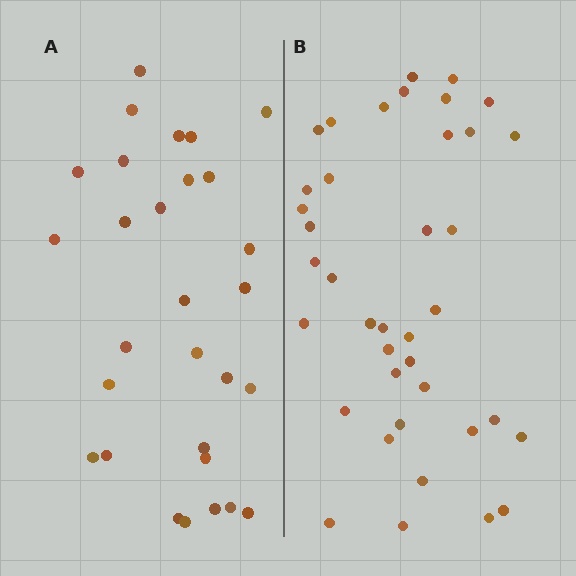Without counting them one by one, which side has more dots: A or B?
Region B (the right region) has more dots.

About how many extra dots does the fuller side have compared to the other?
Region B has roughly 10 or so more dots than region A.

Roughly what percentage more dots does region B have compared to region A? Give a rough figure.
About 35% more.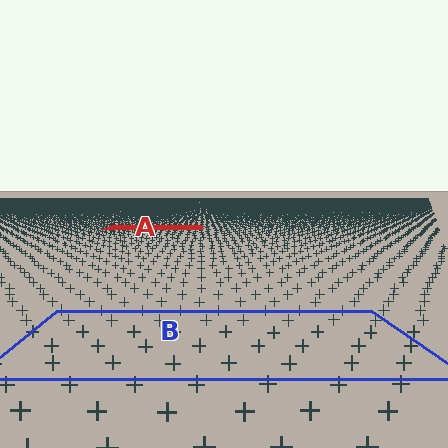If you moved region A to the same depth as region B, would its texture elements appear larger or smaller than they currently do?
They would appear larger. At a closer depth, the same texture elements are projected at a bigger on-screen size.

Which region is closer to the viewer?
Region B is closer. The texture elements there are larger and more spread out.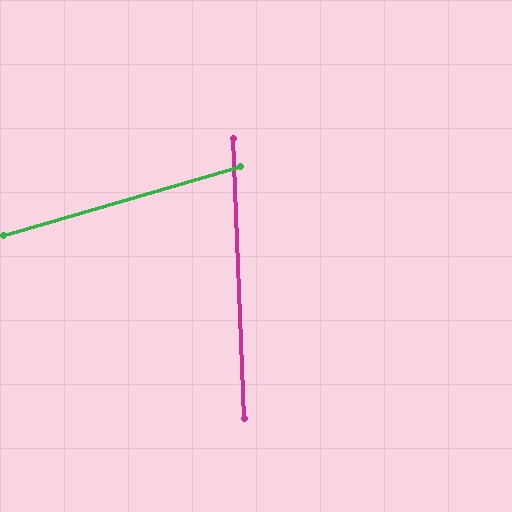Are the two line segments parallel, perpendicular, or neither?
Neither parallel nor perpendicular — they differ by about 76°.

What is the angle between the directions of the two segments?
Approximately 76 degrees.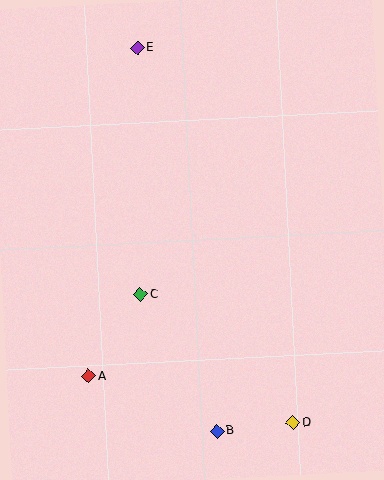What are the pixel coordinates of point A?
Point A is at (88, 376).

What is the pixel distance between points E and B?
The distance between E and B is 391 pixels.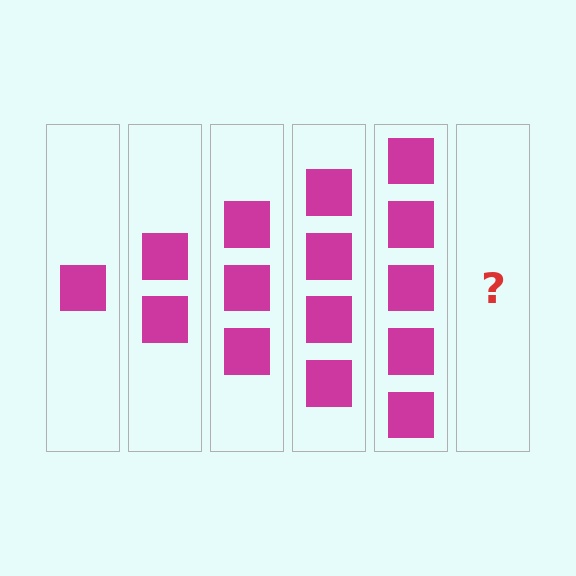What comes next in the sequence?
The next element should be 6 squares.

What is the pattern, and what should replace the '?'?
The pattern is that each step adds one more square. The '?' should be 6 squares.